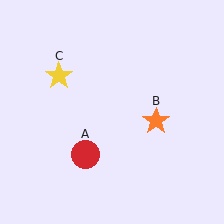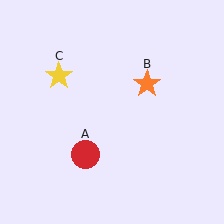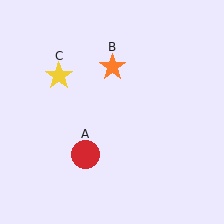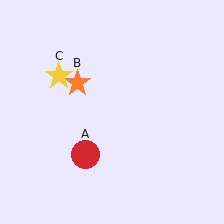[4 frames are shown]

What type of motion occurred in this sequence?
The orange star (object B) rotated counterclockwise around the center of the scene.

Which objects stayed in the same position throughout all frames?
Red circle (object A) and yellow star (object C) remained stationary.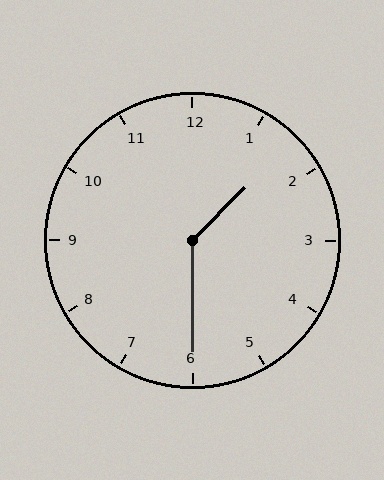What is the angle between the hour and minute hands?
Approximately 135 degrees.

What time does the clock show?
1:30.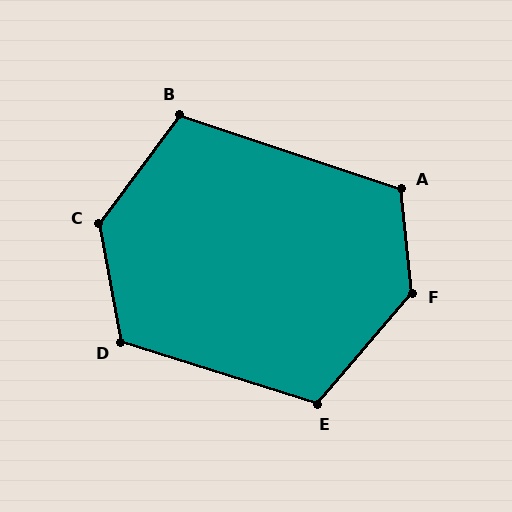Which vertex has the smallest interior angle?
B, at approximately 108 degrees.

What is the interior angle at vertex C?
Approximately 133 degrees (obtuse).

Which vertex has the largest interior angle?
F, at approximately 134 degrees.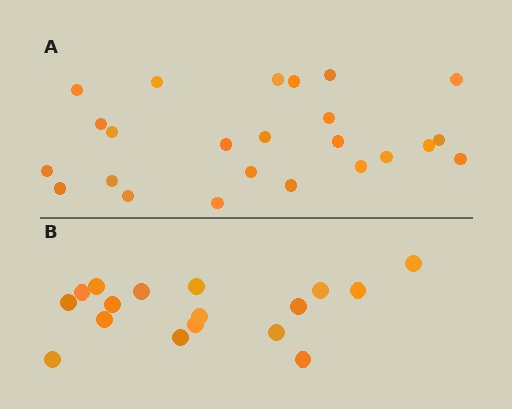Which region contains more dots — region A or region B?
Region A (the top region) has more dots.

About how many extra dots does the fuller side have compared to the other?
Region A has roughly 8 or so more dots than region B.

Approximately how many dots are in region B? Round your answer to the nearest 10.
About 20 dots. (The exact count is 17, which rounds to 20.)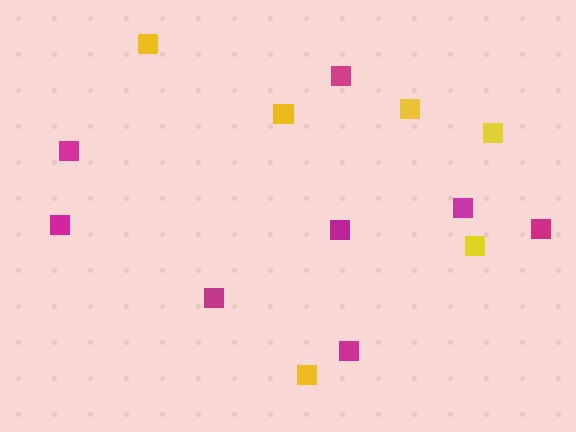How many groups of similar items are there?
There are 2 groups: one group of yellow squares (6) and one group of magenta squares (8).